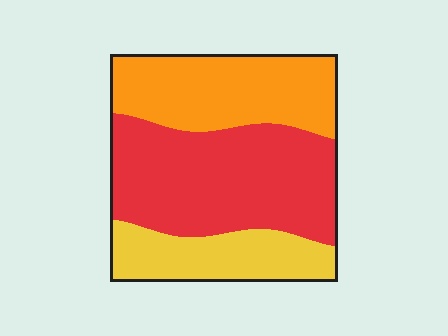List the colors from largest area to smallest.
From largest to smallest: red, orange, yellow.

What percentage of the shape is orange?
Orange covers about 30% of the shape.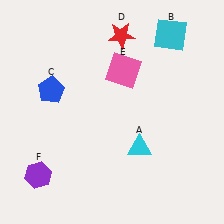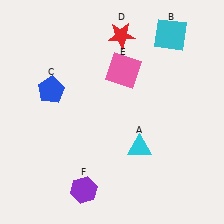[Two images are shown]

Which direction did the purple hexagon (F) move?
The purple hexagon (F) moved right.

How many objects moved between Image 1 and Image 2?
1 object moved between the two images.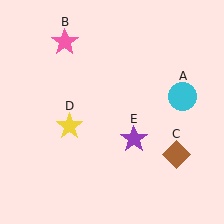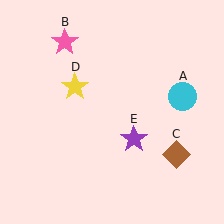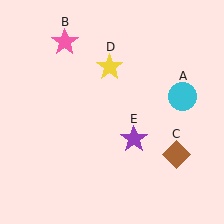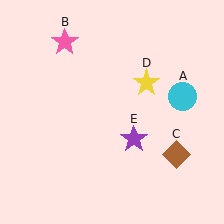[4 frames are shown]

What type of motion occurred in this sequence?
The yellow star (object D) rotated clockwise around the center of the scene.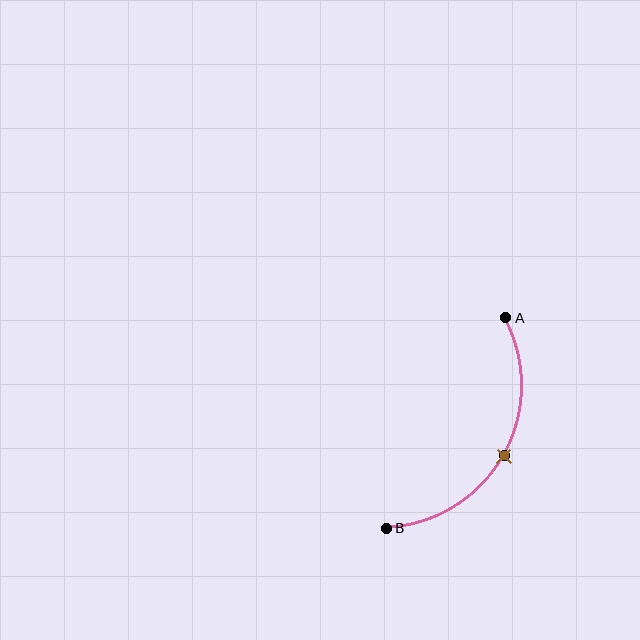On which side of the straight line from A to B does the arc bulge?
The arc bulges to the right of the straight line connecting A and B.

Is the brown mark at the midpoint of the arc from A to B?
Yes. The brown mark lies on the arc at equal arc-length from both A and B — it is the arc midpoint.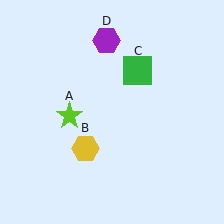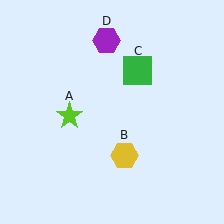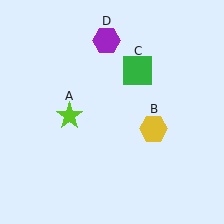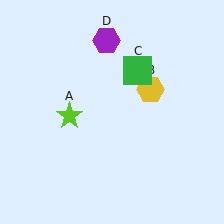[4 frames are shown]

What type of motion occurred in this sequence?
The yellow hexagon (object B) rotated counterclockwise around the center of the scene.